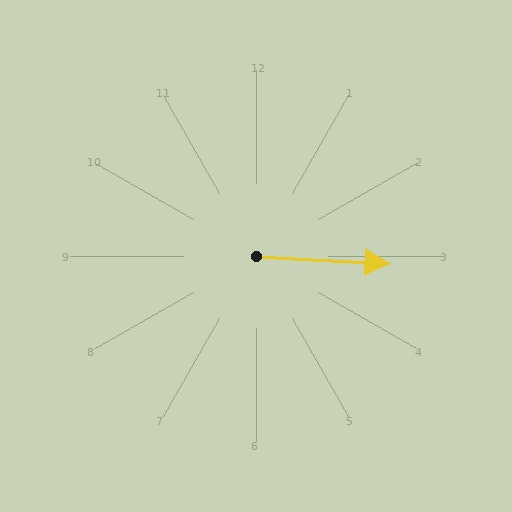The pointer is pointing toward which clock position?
Roughly 3 o'clock.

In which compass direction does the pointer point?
East.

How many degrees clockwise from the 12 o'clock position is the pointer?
Approximately 93 degrees.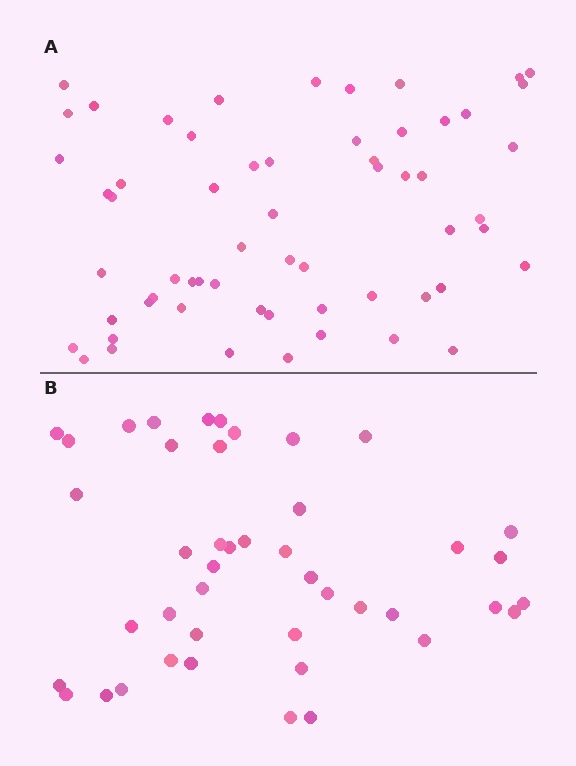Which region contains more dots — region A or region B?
Region A (the top region) has more dots.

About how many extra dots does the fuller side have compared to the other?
Region A has approximately 15 more dots than region B.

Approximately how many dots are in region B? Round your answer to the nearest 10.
About 40 dots. (The exact count is 44, which rounds to 40.)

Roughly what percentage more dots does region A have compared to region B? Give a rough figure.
About 35% more.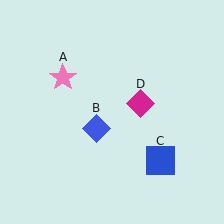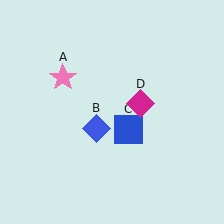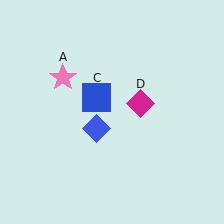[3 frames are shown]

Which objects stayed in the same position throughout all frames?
Pink star (object A) and blue diamond (object B) and magenta diamond (object D) remained stationary.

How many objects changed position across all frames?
1 object changed position: blue square (object C).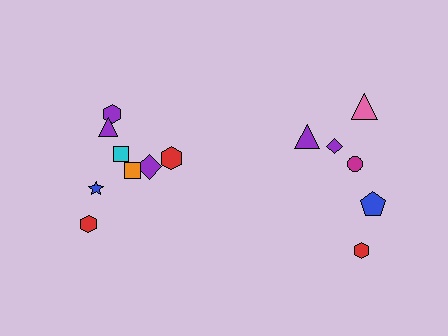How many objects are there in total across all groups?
There are 14 objects.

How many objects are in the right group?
There are 6 objects.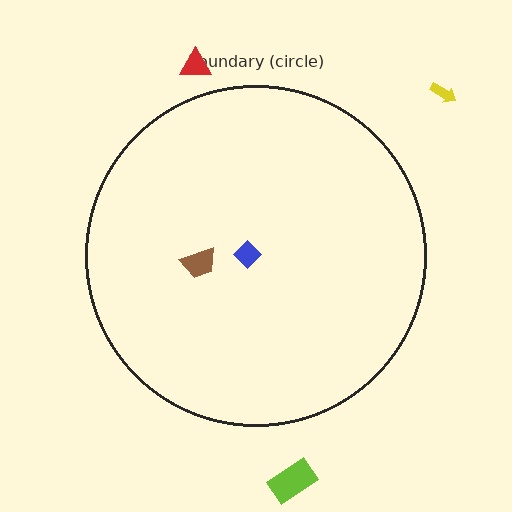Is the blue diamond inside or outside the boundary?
Inside.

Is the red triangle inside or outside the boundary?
Outside.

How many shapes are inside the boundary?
2 inside, 3 outside.